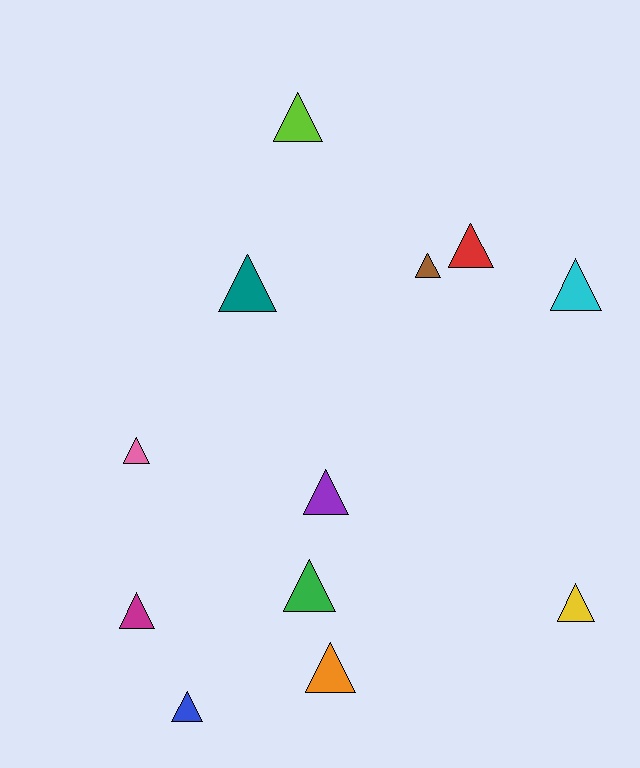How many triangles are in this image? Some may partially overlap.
There are 12 triangles.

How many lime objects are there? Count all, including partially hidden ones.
There is 1 lime object.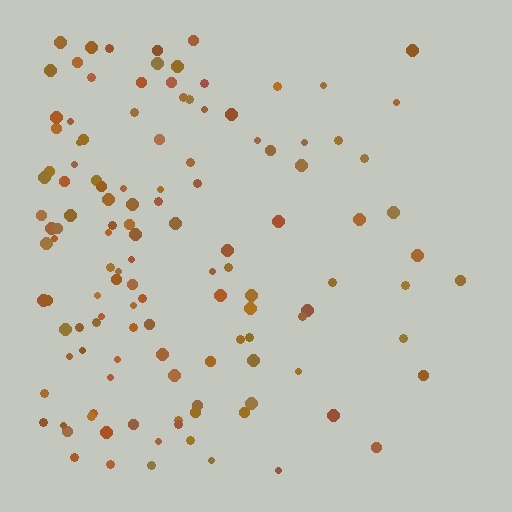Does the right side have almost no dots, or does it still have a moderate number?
Still a moderate number, just noticeably fewer than the left.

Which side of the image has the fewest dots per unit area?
The right.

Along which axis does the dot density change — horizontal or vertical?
Horizontal.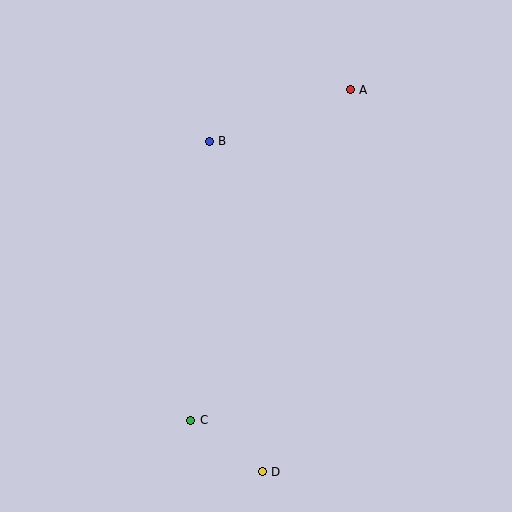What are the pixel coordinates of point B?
Point B is at (209, 141).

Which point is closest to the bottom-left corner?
Point C is closest to the bottom-left corner.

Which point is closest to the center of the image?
Point B at (209, 141) is closest to the center.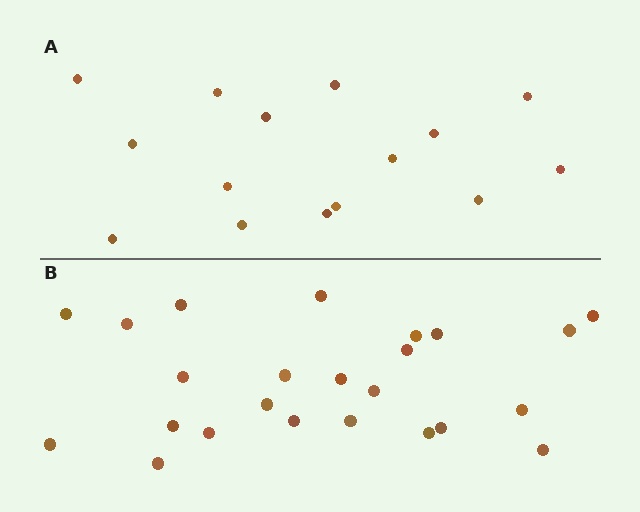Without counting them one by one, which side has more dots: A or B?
Region B (the bottom region) has more dots.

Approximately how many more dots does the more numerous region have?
Region B has roughly 8 or so more dots than region A.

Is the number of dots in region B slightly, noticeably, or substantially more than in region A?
Region B has substantially more. The ratio is roughly 1.6 to 1.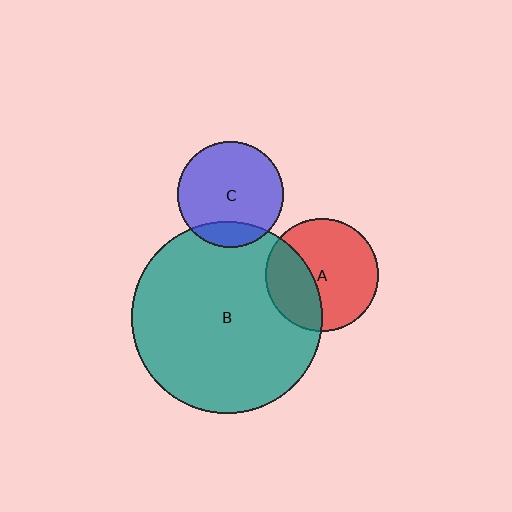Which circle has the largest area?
Circle B (teal).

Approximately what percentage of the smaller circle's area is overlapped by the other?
Approximately 35%.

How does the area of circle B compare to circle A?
Approximately 2.8 times.